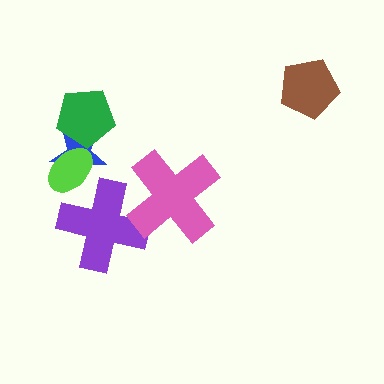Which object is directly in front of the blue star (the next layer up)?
The lime ellipse is directly in front of the blue star.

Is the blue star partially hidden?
Yes, it is partially covered by another shape.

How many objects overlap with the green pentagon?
1 object overlaps with the green pentagon.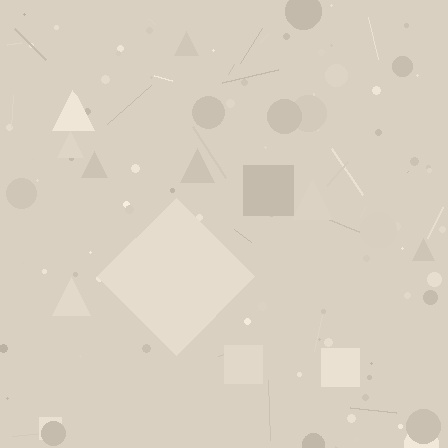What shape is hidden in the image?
A diamond is hidden in the image.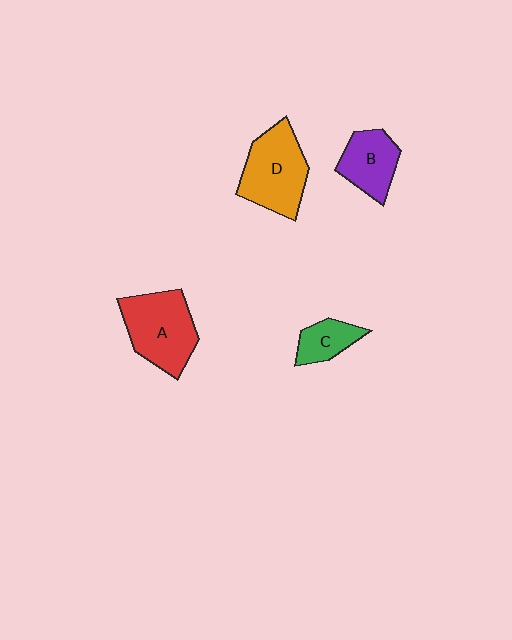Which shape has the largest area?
Shape A (red).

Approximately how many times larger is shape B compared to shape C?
Approximately 1.5 times.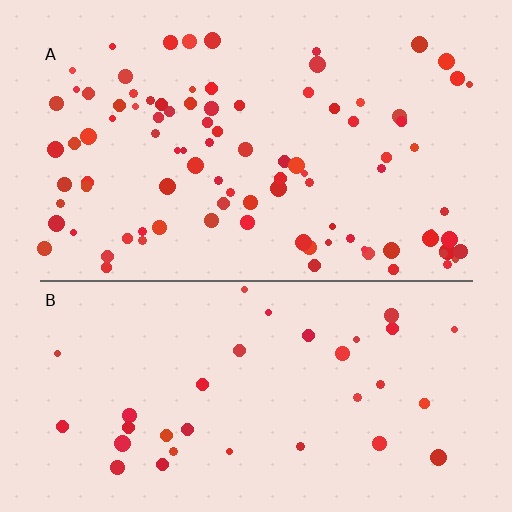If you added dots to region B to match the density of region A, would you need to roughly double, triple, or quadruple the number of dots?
Approximately triple.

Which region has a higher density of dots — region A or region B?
A (the top).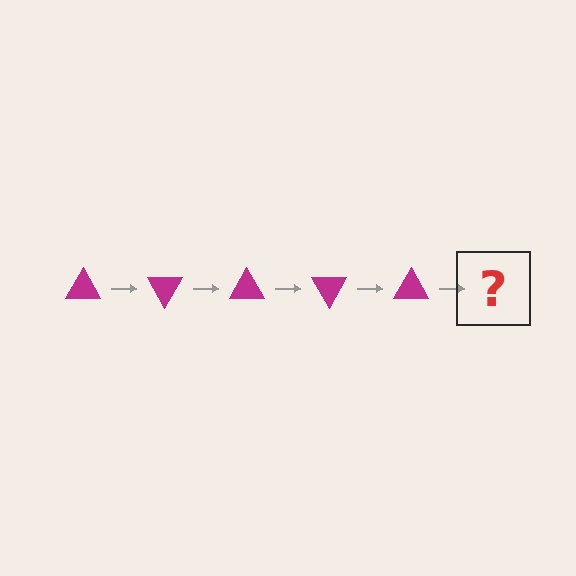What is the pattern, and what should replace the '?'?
The pattern is that the triangle rotates 60 degrees each step. The '?' should be a magenta triangle rotated 300 degrees.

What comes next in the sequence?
The next element should be a magenta triangle rotated 300 degrees.